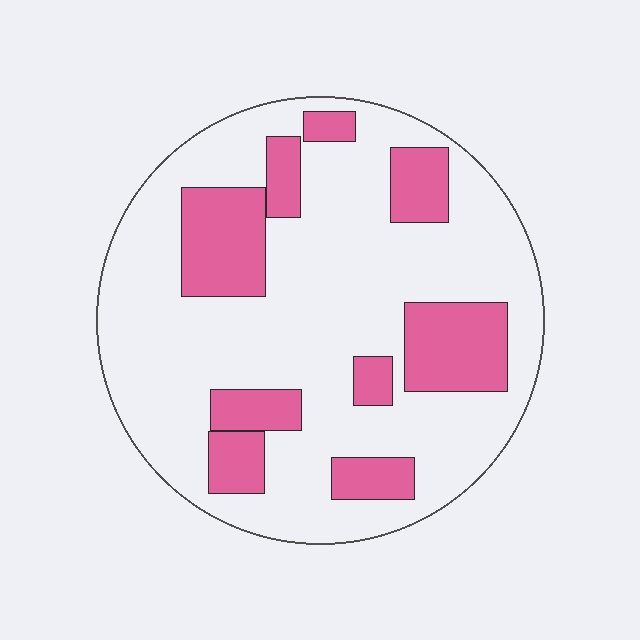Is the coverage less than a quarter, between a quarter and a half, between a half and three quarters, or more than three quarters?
Between a quarter and a half.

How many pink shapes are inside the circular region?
9.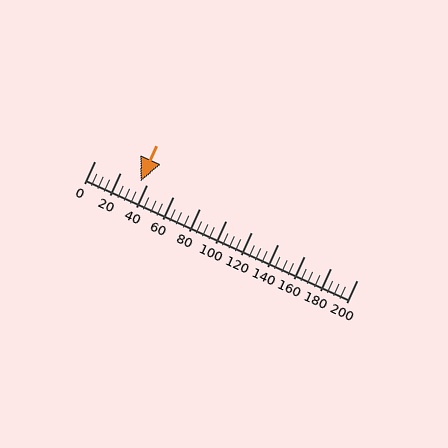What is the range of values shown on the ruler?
The ruler shows values from 0 to 200.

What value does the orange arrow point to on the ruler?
The orange arrow points to approximately 35.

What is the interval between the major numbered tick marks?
The major tick marks are spaced 20 units apart.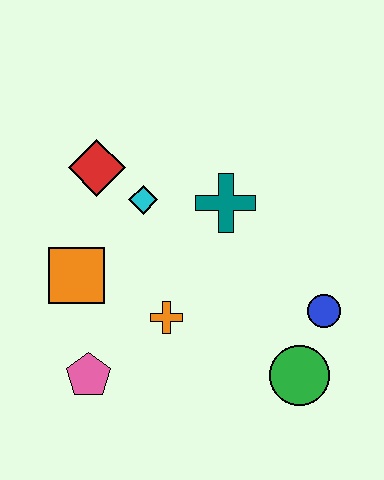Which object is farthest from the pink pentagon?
The blue circle is farthest from the pink pentagon.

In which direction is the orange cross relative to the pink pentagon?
The orange cross is to the right of the pink pentagon.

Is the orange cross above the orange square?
No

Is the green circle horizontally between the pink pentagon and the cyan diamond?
No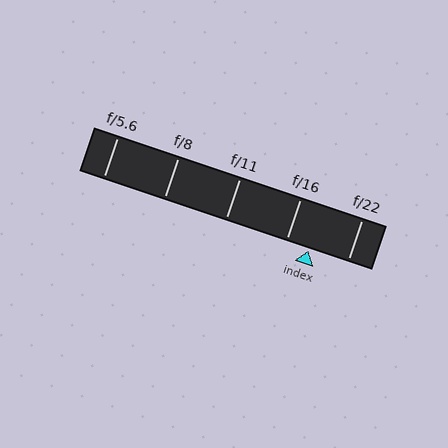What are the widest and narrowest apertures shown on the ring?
The widest aperture shown is f/5.6 and the narrowest is f/22.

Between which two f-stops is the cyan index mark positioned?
The index mark is between f/16 and f/22.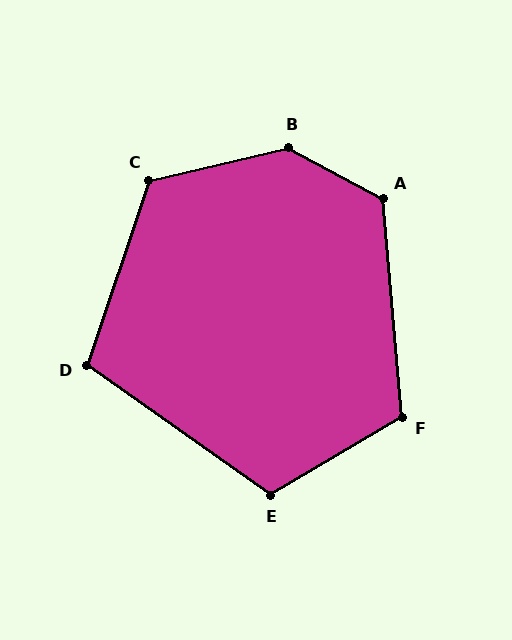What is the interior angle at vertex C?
Approximately 122 degrees (obtuse).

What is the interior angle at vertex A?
Approximately 123 degrees (obtuse).